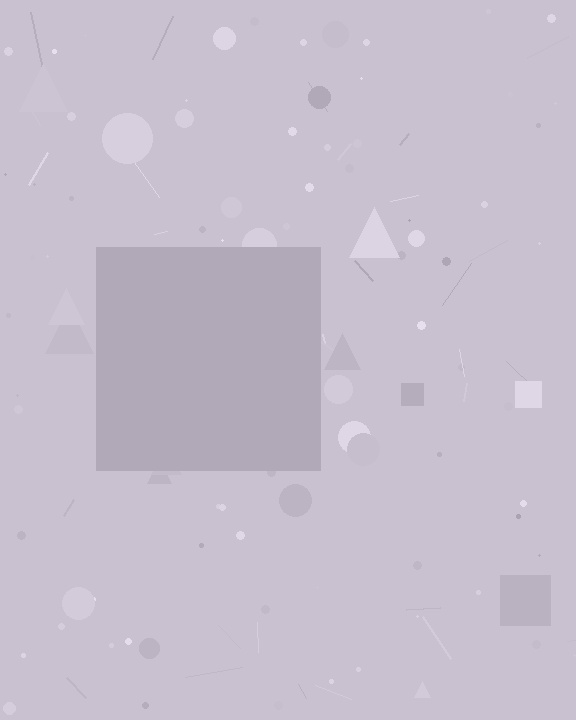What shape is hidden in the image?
A square is hidden in the image.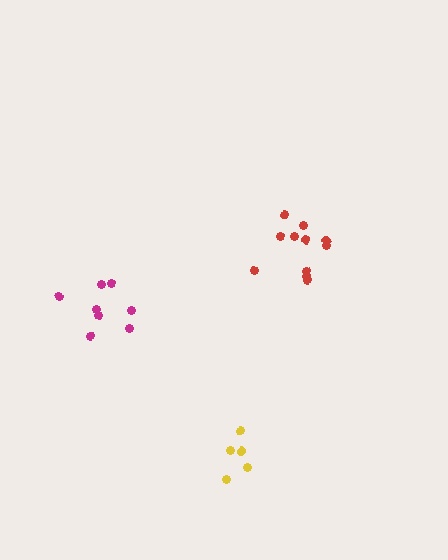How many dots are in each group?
Group 1: 5 dots, Group 2: 8 dots, Group 3: 11 dots (24 total).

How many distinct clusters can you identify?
There are 3 distinct clusters.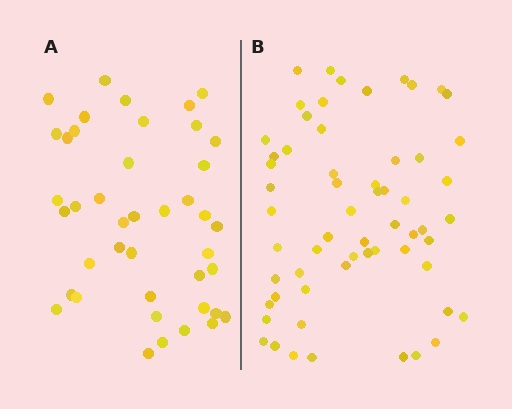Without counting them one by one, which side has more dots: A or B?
Region B (the right region) has more dots.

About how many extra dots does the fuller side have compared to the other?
Region B has approximately 20 more dots than region A.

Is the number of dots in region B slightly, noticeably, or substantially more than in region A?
Region B has noticeably more, but not dramatically so. The ratio is roughly 1.4 to 1.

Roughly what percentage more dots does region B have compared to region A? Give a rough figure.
About 45% more.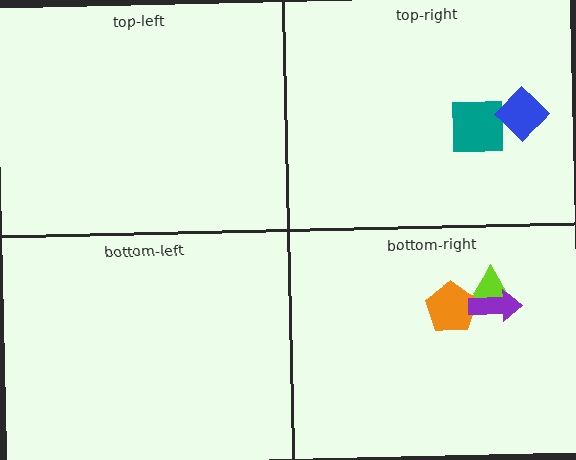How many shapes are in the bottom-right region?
3.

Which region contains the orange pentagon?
The bottom-right region.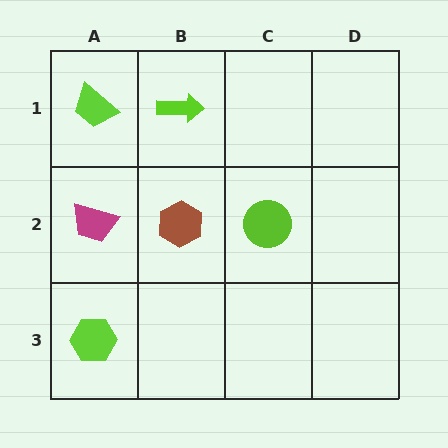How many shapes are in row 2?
3 shapes.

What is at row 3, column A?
A lime hexagon.